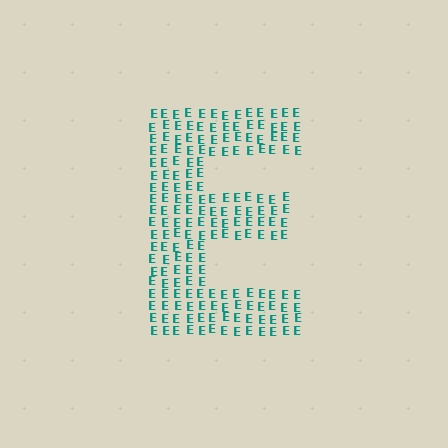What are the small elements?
The small elements are letter E's.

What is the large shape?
The large shape is the letter E.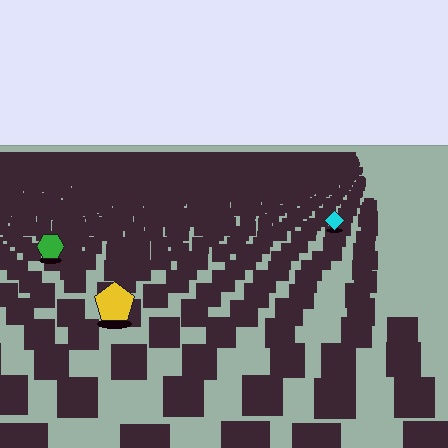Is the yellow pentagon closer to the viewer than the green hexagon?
Yes. The yellow pentagon is closer — you can tell from the texture gradient: the ground texture is coarser near it.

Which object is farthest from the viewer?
The cyan diamond is farthest from the viewer. It appears smaller and the ground texture around it is denser.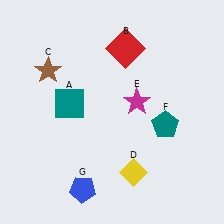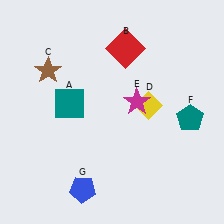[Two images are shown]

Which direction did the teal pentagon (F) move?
The teal pentagon (F) moved right.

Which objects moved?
The objects that moved are: the yellow diamond (D), the teal pentagon (F).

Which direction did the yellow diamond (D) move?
The yellow diamond (D) moved up.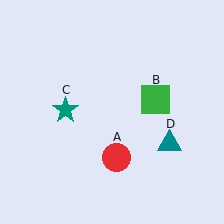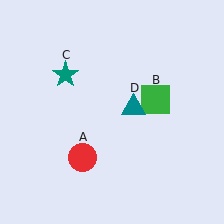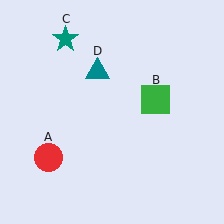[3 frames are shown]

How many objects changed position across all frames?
3 objects changed position: red circle (object A), teal star (object C), teal triangle (object D).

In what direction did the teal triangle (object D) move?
The teal triangle (object D) moved up and to the left.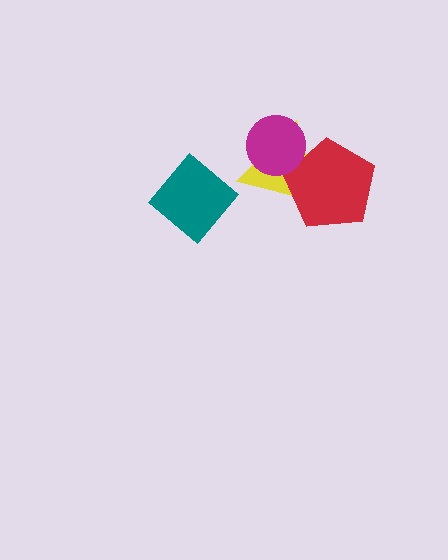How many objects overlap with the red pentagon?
2 objects overlap with the red pentagon.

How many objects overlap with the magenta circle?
2 objects overlap with the magenta circle.